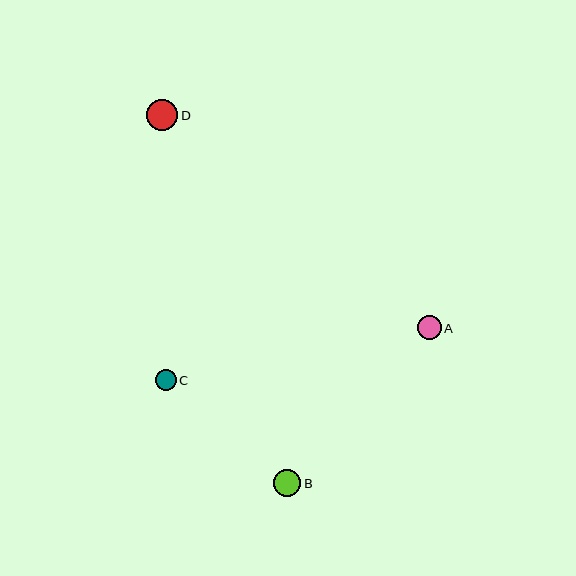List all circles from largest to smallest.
From largest to smallest: D, B, A, C.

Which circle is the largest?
Circle D is the largest with a size of approximately 31 pixels.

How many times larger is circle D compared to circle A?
Circle D is approximately 1.3 times the size of circle A.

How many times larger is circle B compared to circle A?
Circle B is approximately 1.1 times the size of circle A.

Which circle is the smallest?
Circle C is the smallest with a size of approximately 21 pixels.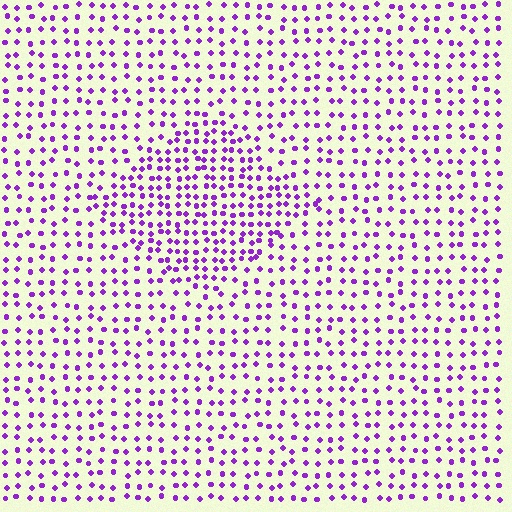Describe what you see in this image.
The image contains small purple elements arranged at two different densities. A diamond-shaped region is visible where the elements are more densely packed than the surrounding area.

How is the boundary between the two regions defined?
The boundary is defined by a change in element density (approximately 1.7x ratio). All elements are the same color, size, and shape.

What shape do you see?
I see a diamond.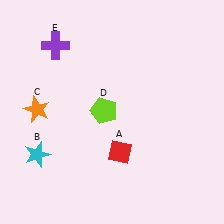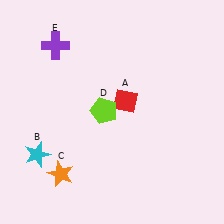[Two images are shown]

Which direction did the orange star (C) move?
The orange star (C) moved down.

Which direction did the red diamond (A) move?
The red diamond (A) moved up.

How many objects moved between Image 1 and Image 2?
2 objects moved between the two images.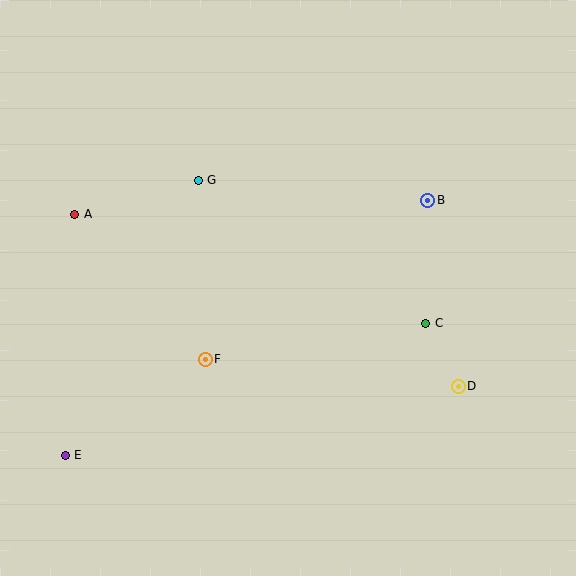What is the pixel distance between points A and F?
The distance between A and F is 195 pixels.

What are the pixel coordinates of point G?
Point G is at (198, 180).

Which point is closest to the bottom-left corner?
Point E is closest to the bottom-left corner.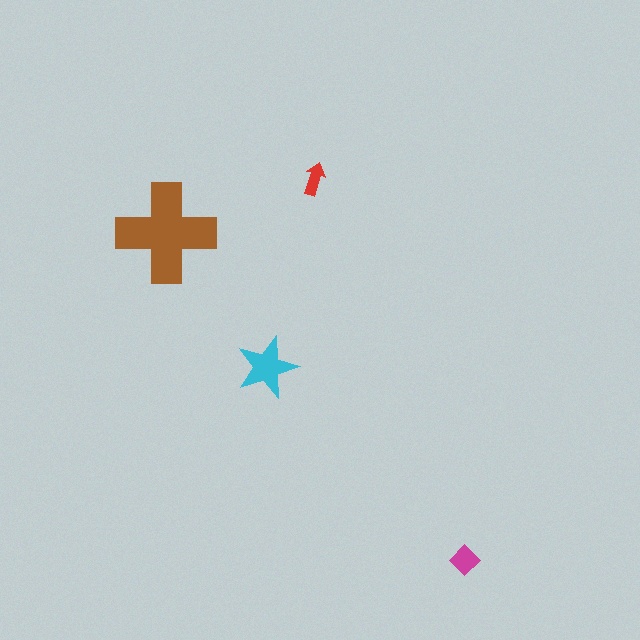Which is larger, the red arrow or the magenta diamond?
The magenta diamond.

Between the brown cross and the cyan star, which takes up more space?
The brown cross.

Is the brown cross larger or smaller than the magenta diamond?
Larger.